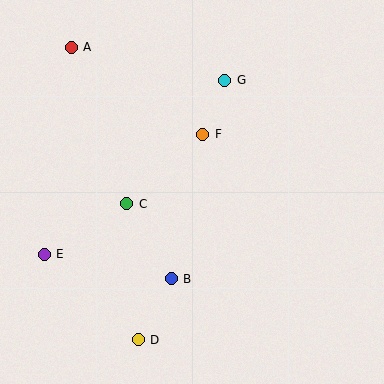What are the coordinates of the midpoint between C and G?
The midpoint between C and G is at (176, 142).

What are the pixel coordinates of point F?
Point F is at (203, 134).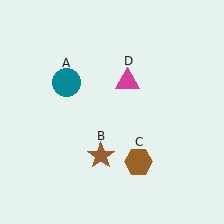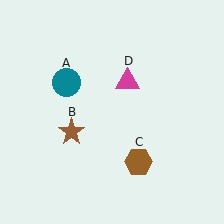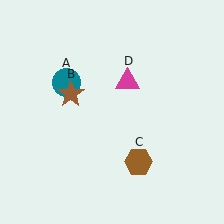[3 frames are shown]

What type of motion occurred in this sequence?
The brown star (object B) rotated clockwise around the center of the scene.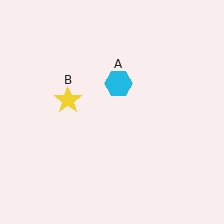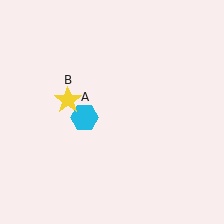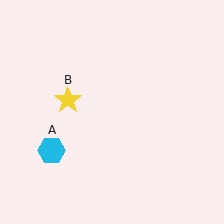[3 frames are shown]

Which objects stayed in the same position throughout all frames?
Yellow star (object B) remained stationary.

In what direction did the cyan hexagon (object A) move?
The cyan hexagon (object A) moved down and to the left.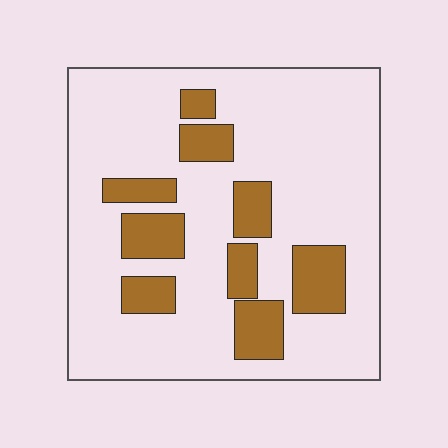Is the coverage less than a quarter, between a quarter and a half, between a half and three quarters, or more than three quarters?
Less than a quarter.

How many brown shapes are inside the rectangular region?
9.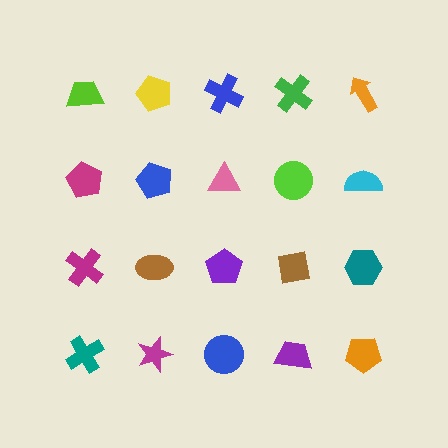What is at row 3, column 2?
A brown ellipse.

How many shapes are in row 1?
5 shapes.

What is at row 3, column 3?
A purple pentagon.